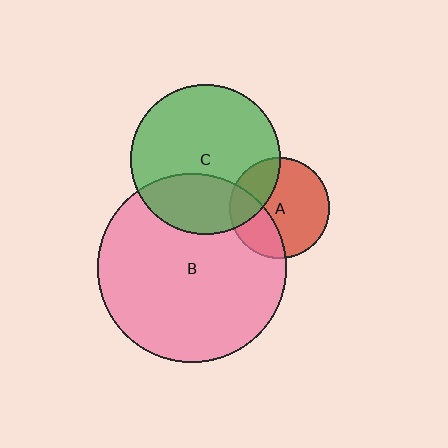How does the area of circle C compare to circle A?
Approximately 2.2 times.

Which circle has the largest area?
Circle B (pink).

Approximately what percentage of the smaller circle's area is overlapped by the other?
Approximately 30%.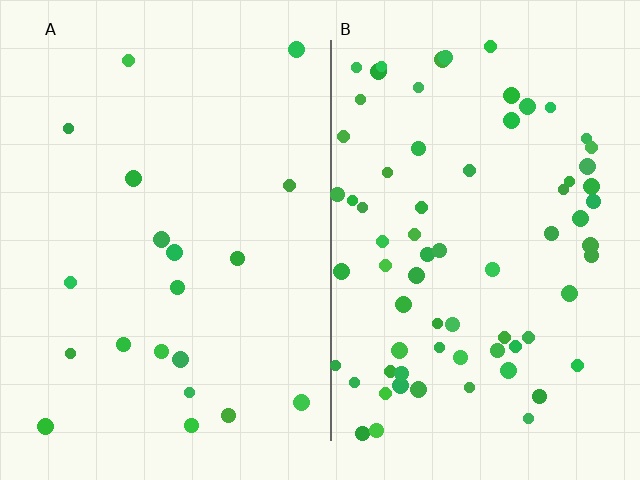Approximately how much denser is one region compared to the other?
Approximately 3.6× — region B over region A.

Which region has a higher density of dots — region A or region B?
B (the right).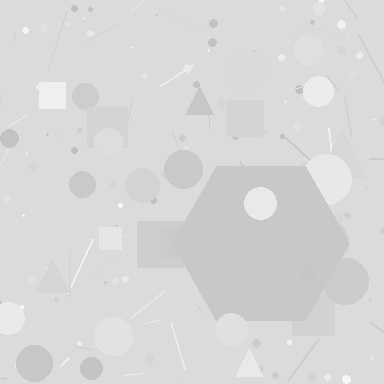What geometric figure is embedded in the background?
A hexagon is embedded in the background.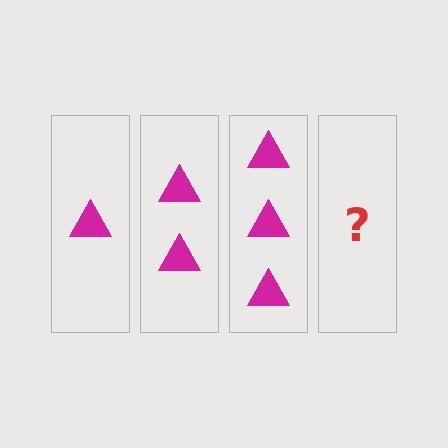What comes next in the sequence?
The next element should be 4 triangles.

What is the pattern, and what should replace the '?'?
The pattern is that each step adds one more triangle. The '?' should be 4 triangles.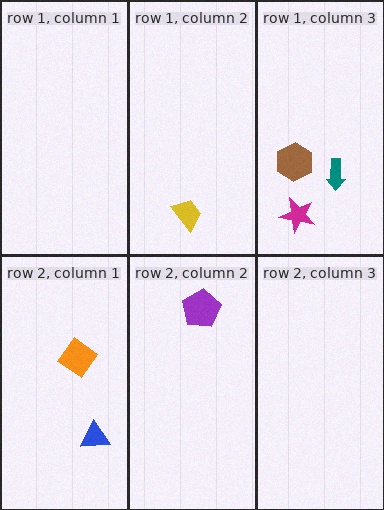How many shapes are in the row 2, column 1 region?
2.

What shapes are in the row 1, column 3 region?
The magenta star, the brown hexagon, the teal arrow.